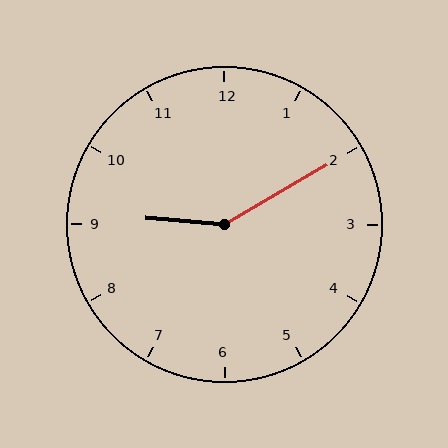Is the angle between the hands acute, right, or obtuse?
It is obtuse.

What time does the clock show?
9:10.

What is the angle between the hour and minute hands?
Approximately 145 degrees.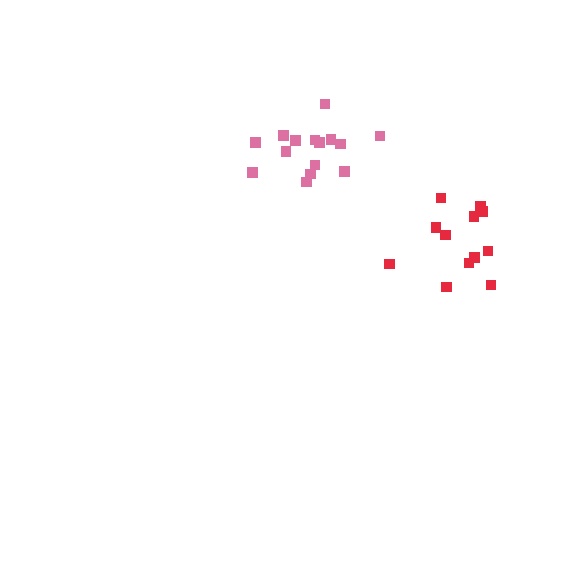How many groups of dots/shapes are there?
There are 2 groups.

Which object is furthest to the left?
The pink cluster is leftmost.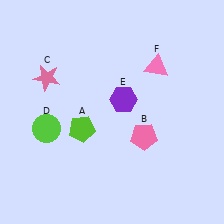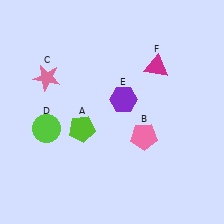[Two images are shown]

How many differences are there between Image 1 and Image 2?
There is 1 difference between the two images.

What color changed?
The triangle (F) changed from pink in Image 1 to magenta in Image 2.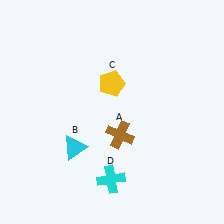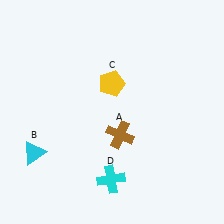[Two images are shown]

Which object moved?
The cyan triangle (B) moved left.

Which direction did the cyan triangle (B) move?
The cyan triangle (B) moved left.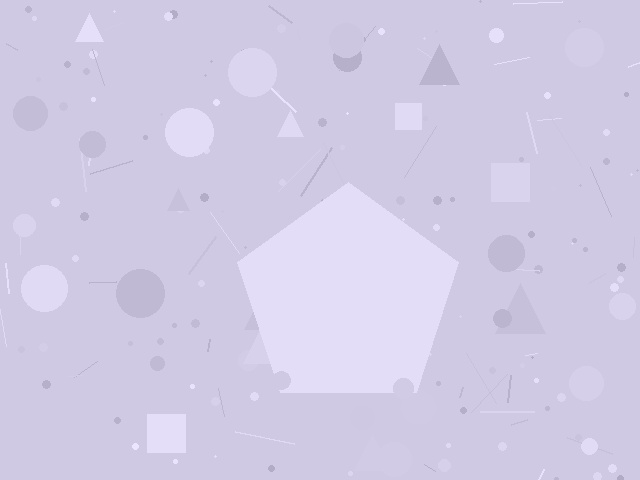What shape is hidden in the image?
A pentagon is hidden in the image.